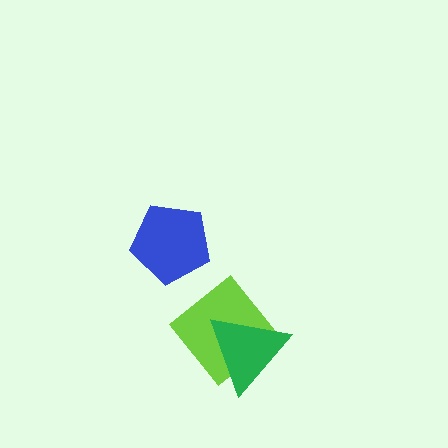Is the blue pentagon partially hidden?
No, no other shape covers it.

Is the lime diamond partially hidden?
Yes, it is partially covered by another shape.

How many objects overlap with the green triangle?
1 object overlaps with the green triangle.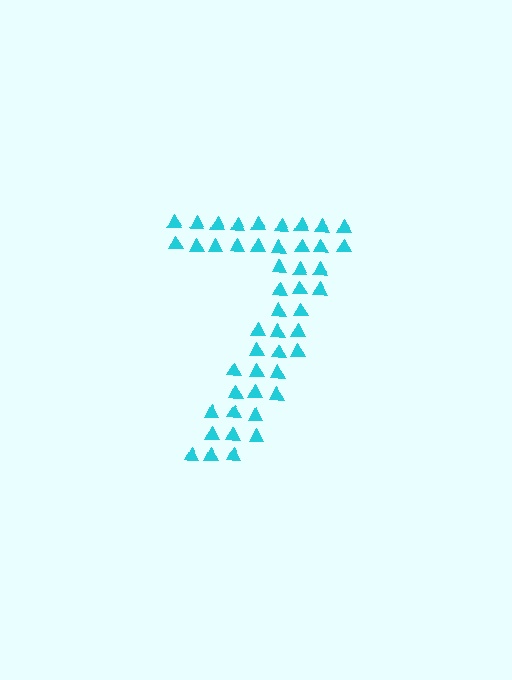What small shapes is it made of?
It is made of small triangles.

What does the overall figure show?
The overall figure shows the digit 7.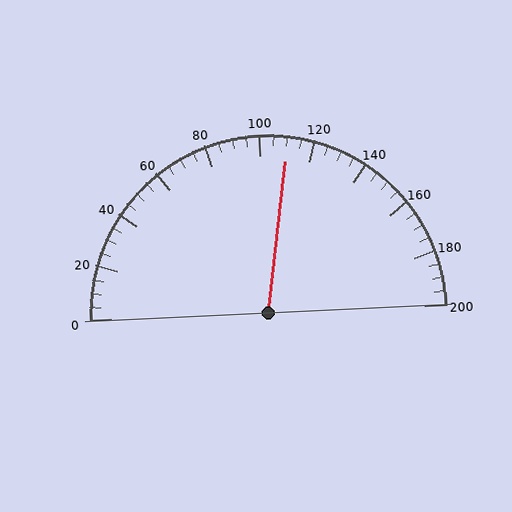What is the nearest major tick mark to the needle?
The nearest major tick mark is 120.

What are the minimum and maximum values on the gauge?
The gauge ranges from 0 to 200.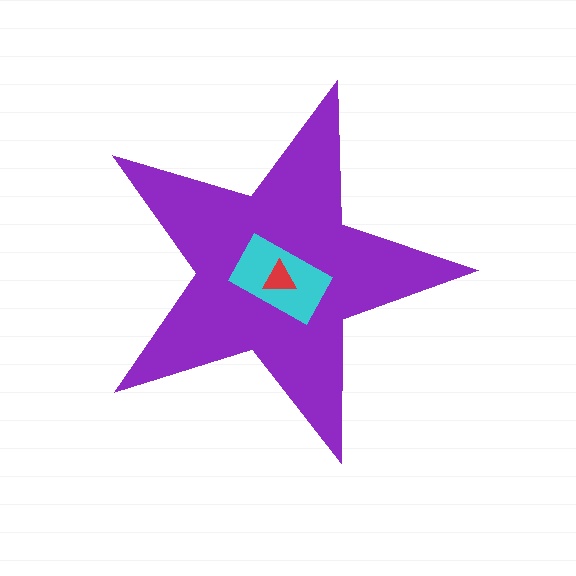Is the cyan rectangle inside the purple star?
Yes.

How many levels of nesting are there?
3.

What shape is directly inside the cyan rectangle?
The red triangle.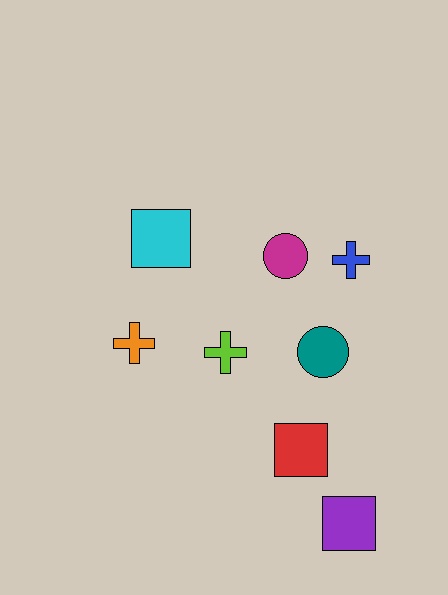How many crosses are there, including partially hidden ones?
There are 3 crosses.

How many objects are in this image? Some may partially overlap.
There are 8 objects.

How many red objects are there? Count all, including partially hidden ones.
There is 1 red object.